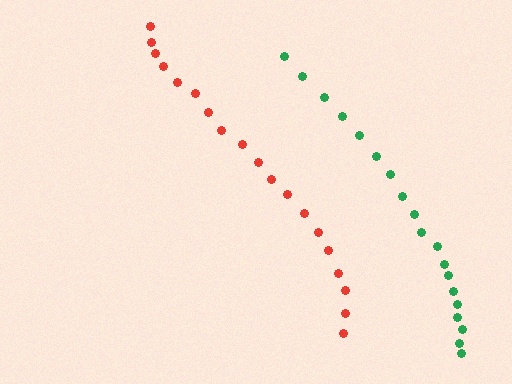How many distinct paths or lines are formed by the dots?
There are 2 distinct paths.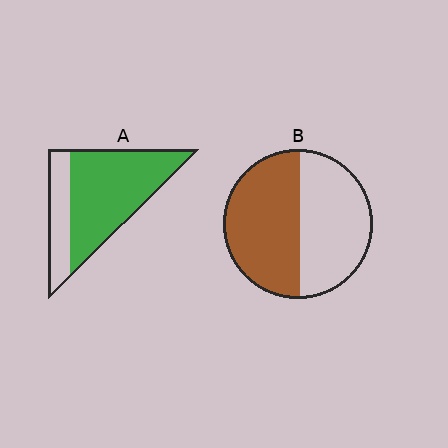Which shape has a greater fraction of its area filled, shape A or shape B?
Shape A.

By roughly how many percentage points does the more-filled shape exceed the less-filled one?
By roughly 20 percentage points (A over B).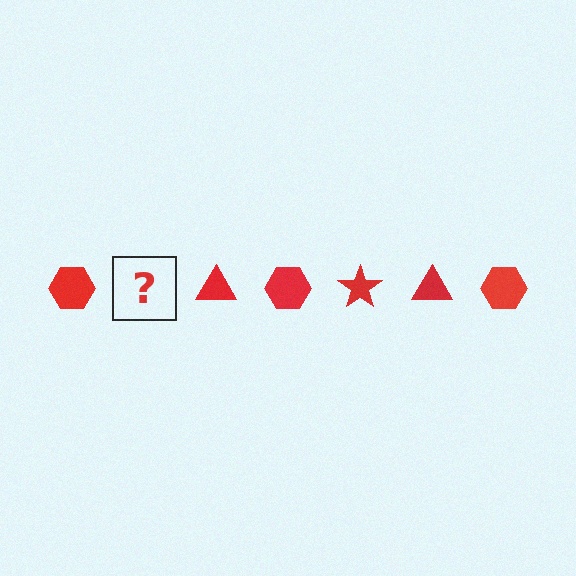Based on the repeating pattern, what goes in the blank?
The blank should be a red star.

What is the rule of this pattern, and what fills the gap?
The rule is that the pattern cycles through hexagon, star, triangle shapes in red. The gap should be filled with a red star.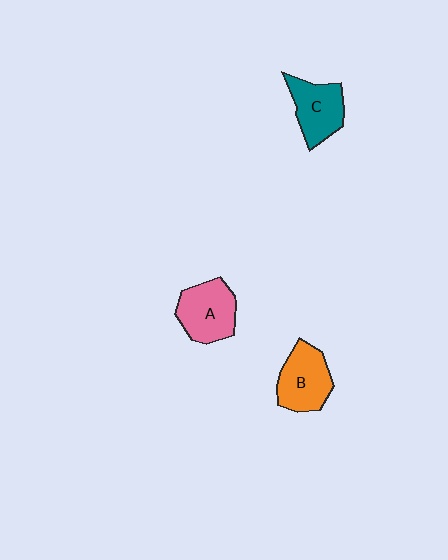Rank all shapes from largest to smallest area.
From largest to smallest: A (pink), B (orange), C (teal).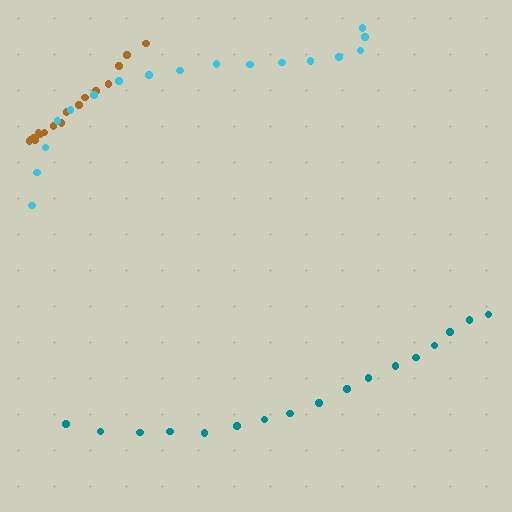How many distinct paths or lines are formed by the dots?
There are 3 distinct paths.